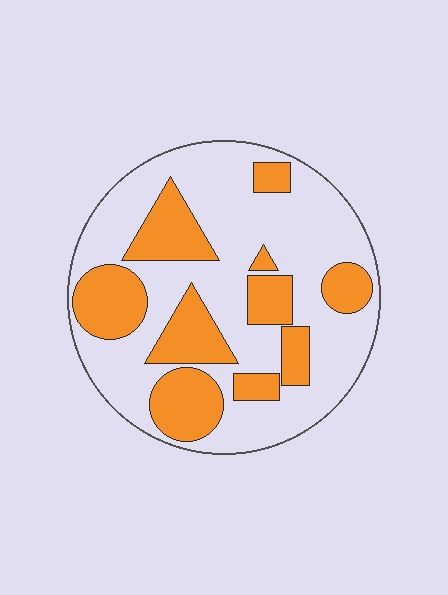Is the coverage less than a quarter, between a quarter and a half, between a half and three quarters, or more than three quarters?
Between a quarter and a half.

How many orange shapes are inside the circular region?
10.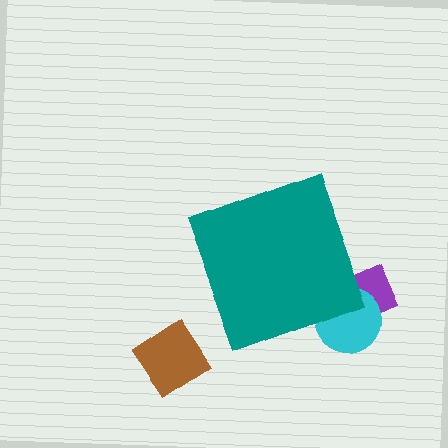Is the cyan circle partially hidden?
Yes, the cyan circle is partially hidden behind the teal diamond.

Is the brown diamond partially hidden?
No, the brown diamond is fully visible.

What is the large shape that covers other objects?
A teal diamond.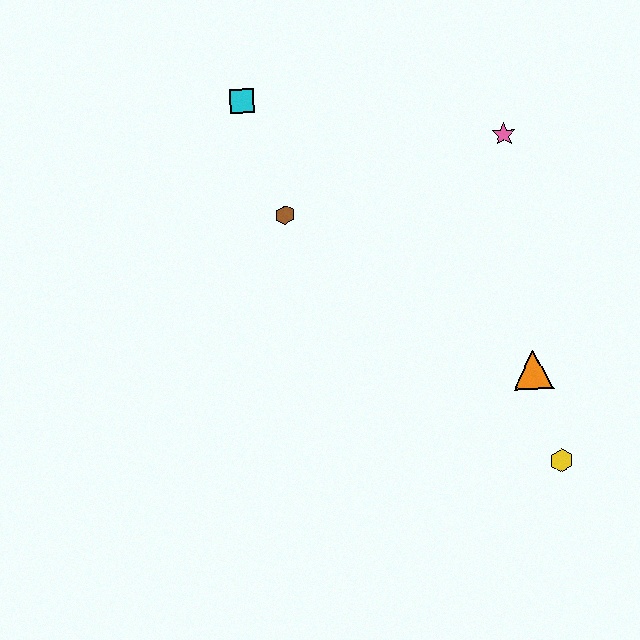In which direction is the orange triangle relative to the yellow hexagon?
The orange triangle is above the yellow hexagon.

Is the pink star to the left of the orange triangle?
Yes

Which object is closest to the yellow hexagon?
The orange triangle is closest to the yellow hexagon.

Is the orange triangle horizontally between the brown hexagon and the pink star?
No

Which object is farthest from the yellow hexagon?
The cyan square is farthest from the yellow hexagon.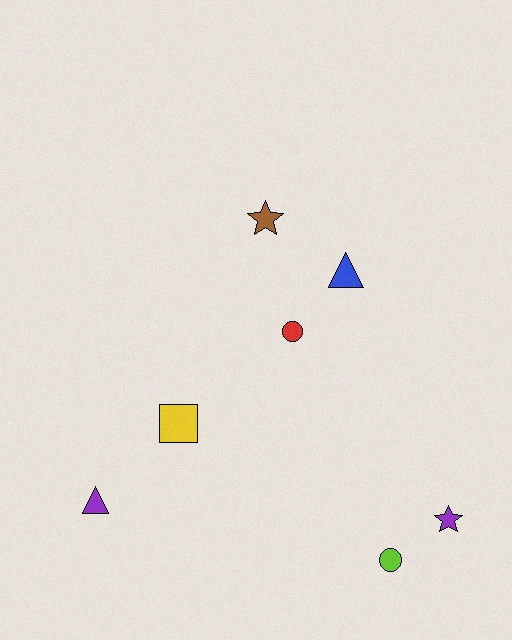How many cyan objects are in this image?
There are no cyan objects.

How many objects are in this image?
There are 7 objects.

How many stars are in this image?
There are 2 stars.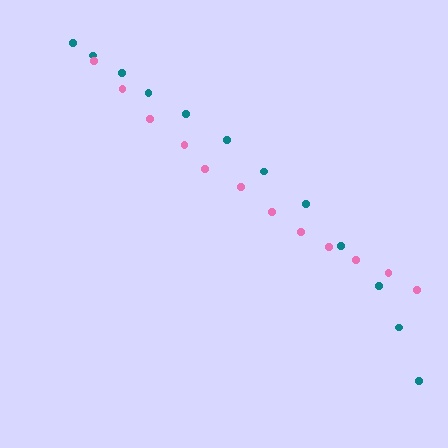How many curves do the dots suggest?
There are 2 distinct paths.